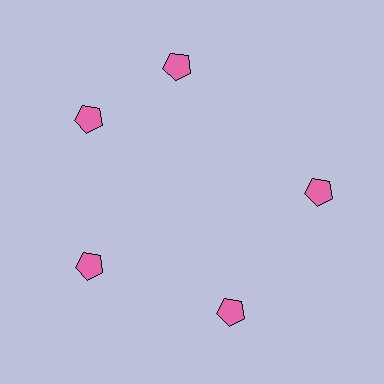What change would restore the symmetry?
The symmetry would be restored by rotating it back into even spacing with its neighbors so that all 5 pentagons sit at equal angles and equal distance from the center.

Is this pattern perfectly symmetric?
No. The 5 pink pentagons are arranged in a ring, but one element near the 1 o'clock position is rotated out of alignment along the ring, breaking the 5-fold rotational symmetry.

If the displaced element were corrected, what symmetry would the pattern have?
It would have 5-fold rotational symmetry — the pattern would map onto itself every 72 degrees.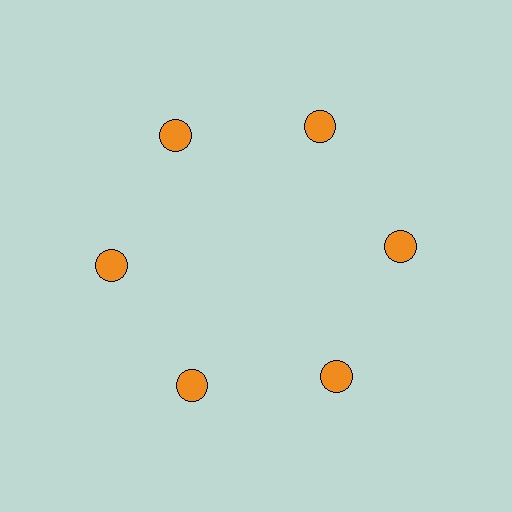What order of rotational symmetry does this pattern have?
This pattern has 6-fold rotational symmetry.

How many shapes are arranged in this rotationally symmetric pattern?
There are 6 shapes, arranged in 6 groups of 1.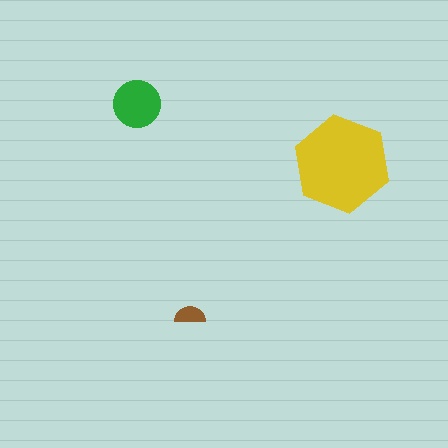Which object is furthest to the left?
The green circle is leftmost.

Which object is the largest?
The yellow hexagon.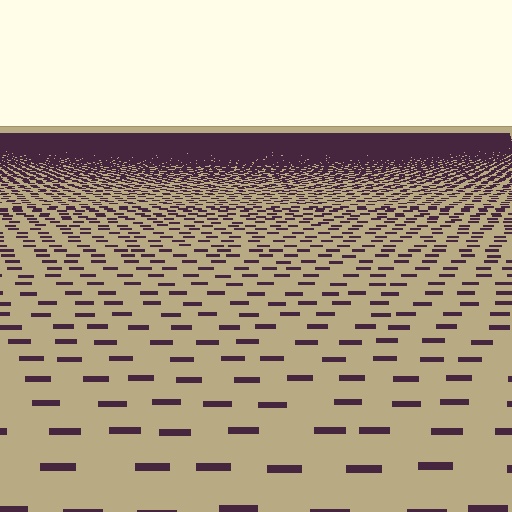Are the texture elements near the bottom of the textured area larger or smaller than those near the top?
Larger. Near the bottom, elements are closer to the viewer and appear at a bigger on-screen size.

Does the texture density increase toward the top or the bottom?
Density increases toward the top.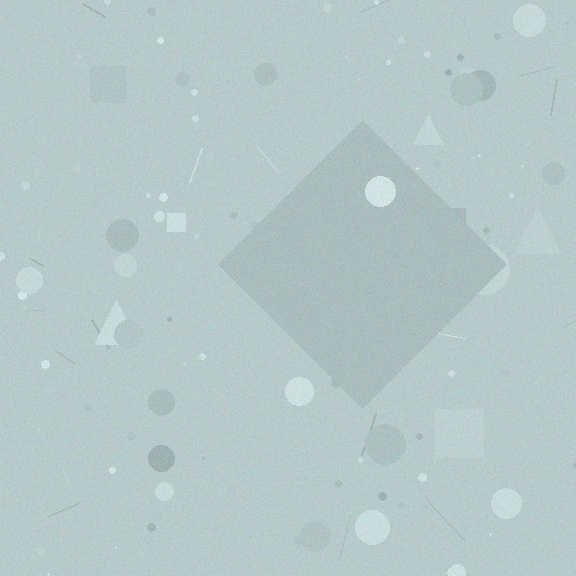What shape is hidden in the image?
A diamond is hidden in the image.